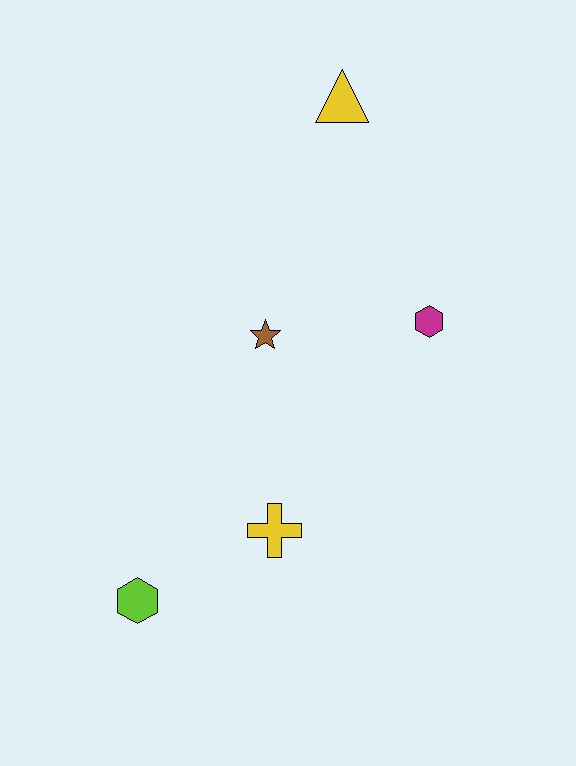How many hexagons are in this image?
There are 2 hexagons.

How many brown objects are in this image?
There is 1 brown object.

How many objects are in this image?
There are 5 objects.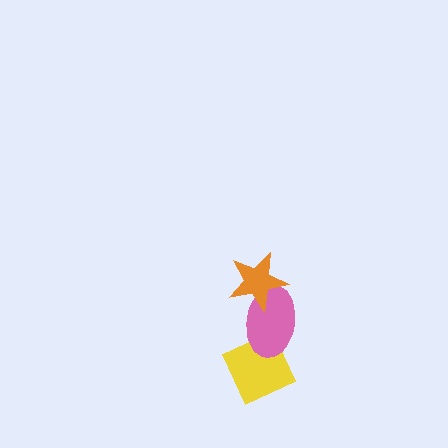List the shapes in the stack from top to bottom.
From top to bottom: the orange star, the pink ellipse, the yellow diamond.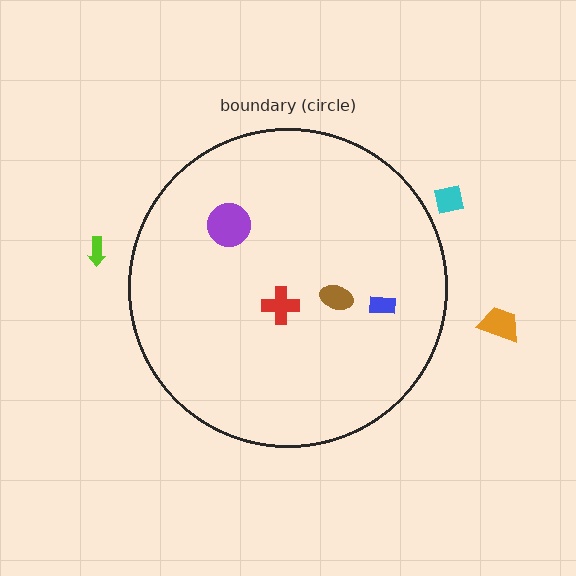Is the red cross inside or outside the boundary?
Inside.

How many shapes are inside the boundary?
4 inside, 3 outside.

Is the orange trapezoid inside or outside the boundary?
Outside.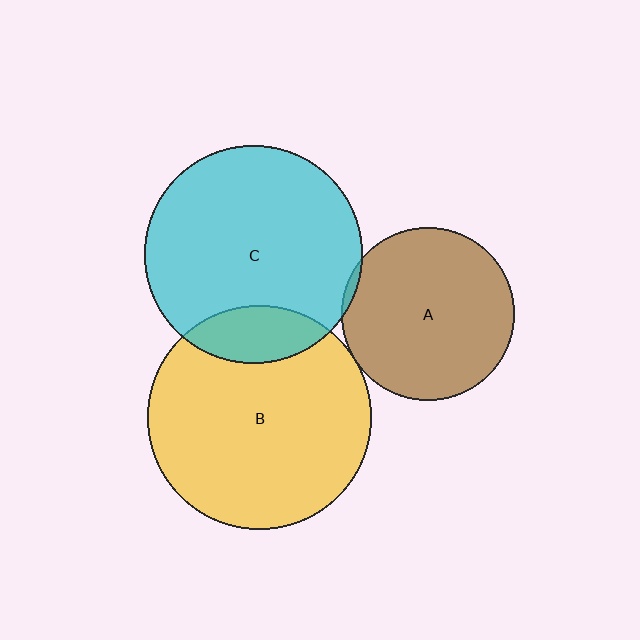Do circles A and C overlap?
Yes.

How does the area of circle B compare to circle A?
Approximately 1.7 times.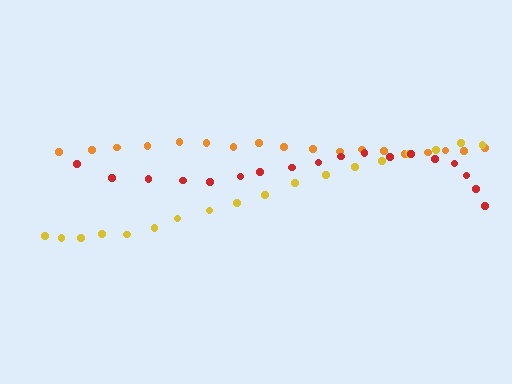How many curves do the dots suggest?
There are 3 distinct paths.